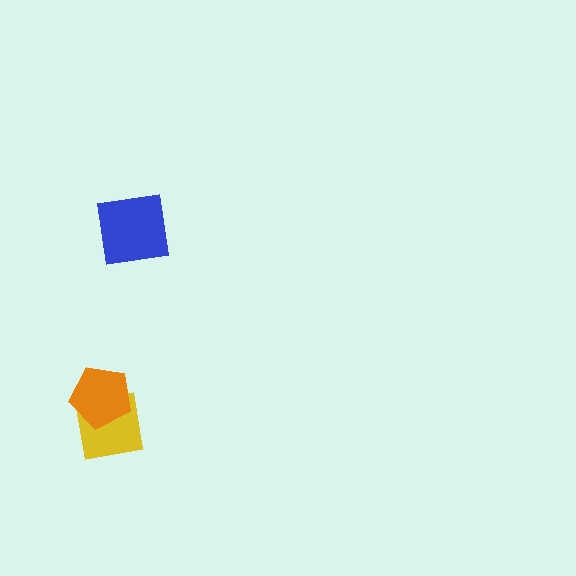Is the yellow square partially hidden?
Yes, it is partially covered by another shape.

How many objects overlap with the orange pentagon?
1 object overlaps with the orange pentagon.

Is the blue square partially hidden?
No, no other shape covers it.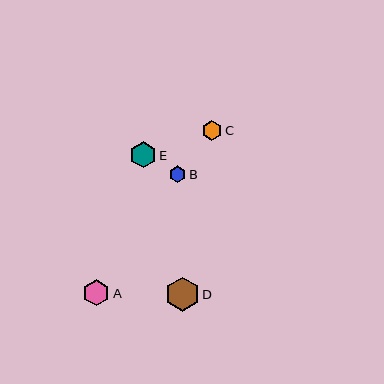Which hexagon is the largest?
Hexagon D is the largest with a size of approximately 34 pixels.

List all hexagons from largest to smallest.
From largest to smallest: D, E, A, C, B.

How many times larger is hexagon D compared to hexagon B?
Hexagon D is approximately 2.0 times the size of hexagon B.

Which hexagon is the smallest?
Hexagon B is the smallest with a size of approximately 17 pixels.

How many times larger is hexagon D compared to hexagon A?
Hexagon D is approximately 1.3 times the size of hexagon A.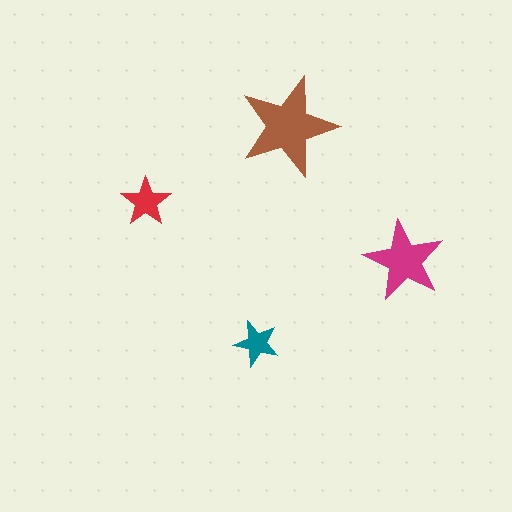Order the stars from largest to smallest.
the brown one, the magenta one, the red one, the teal one.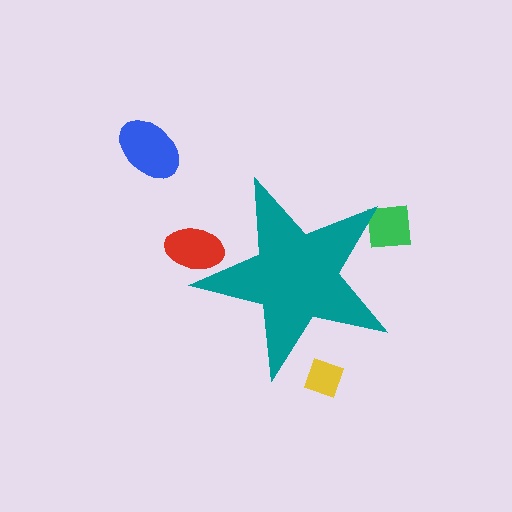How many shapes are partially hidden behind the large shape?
3 shapes are partially hidden.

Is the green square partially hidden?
Yes, the green square is partially hidden behind the teal star.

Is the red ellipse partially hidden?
Yes, the red ellipse is partially hidden behind the teal star.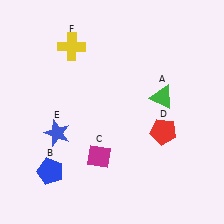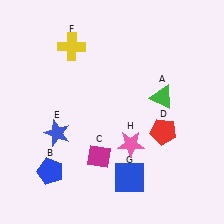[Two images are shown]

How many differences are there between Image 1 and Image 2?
There are 2 differences between the two images.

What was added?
A blue square (G), a pink star (H) were added in Image 2.